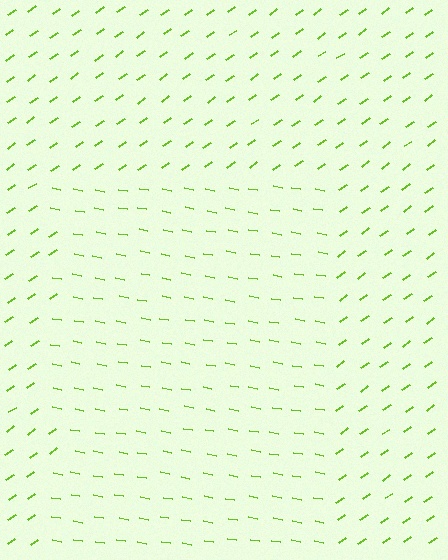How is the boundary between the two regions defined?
The boundary is defined purely by a change in line orientation (approximately 45 degrees difference). All lines are the same color and thickness.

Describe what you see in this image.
The image is filled with small lime line segments. A rectangle region in the image has lines oriented differently from the surrounding lines, creating a visible texture boundary.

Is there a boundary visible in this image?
Yes, there is a texture boundary formed by a change in line orientation.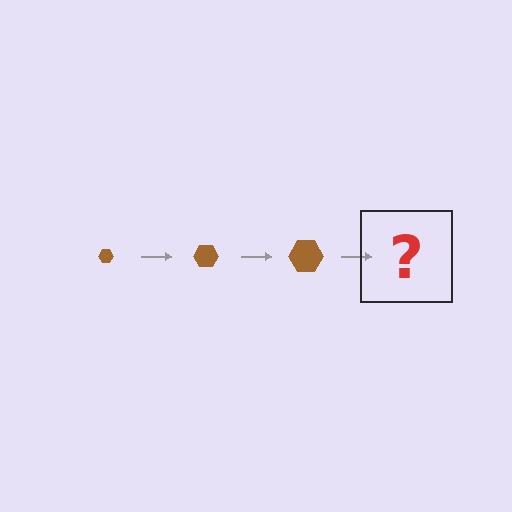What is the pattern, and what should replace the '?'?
The pattern is that the hexagon gets progressively larger each step. The '?' should be a brown hexagon, larger than the previous one.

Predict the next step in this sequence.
The next step is a brown hexagon, larger than the previous one.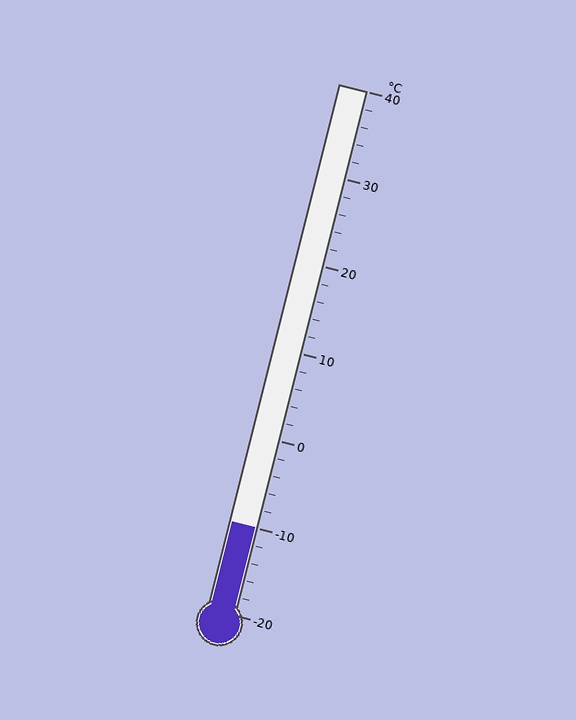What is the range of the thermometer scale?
The thermometer scale ranges from -20°C to 40°C.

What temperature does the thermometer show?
The thermometer shows approximately -10°C.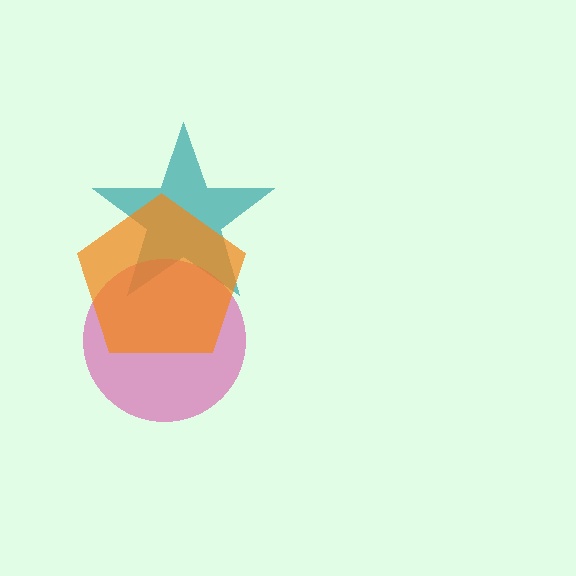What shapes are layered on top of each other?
The layered shapes are: a teal star, a magenta circle, an orange pentagon.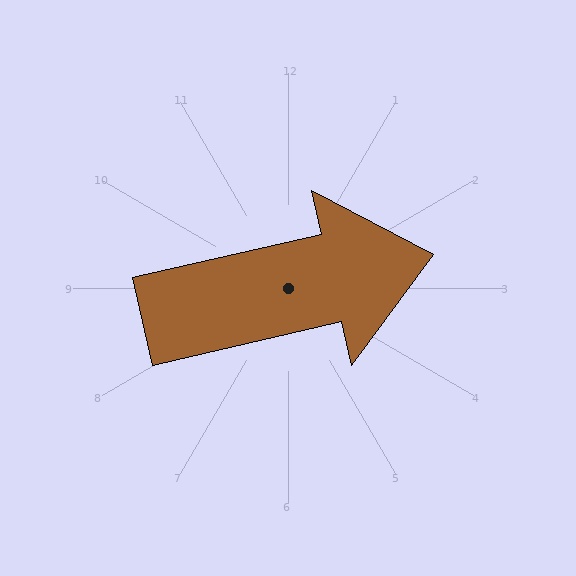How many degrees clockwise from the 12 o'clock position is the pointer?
Approximately 77 degrees.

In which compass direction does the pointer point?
East.